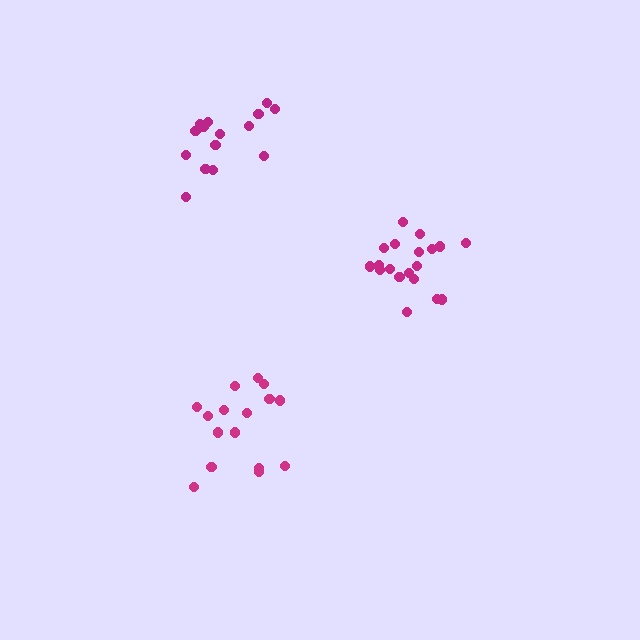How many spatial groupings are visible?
There are 3 spatial groupings.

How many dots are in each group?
Group 1: 19 dots, Group 2: 15 dots, Group 3: 16 dots (50 total).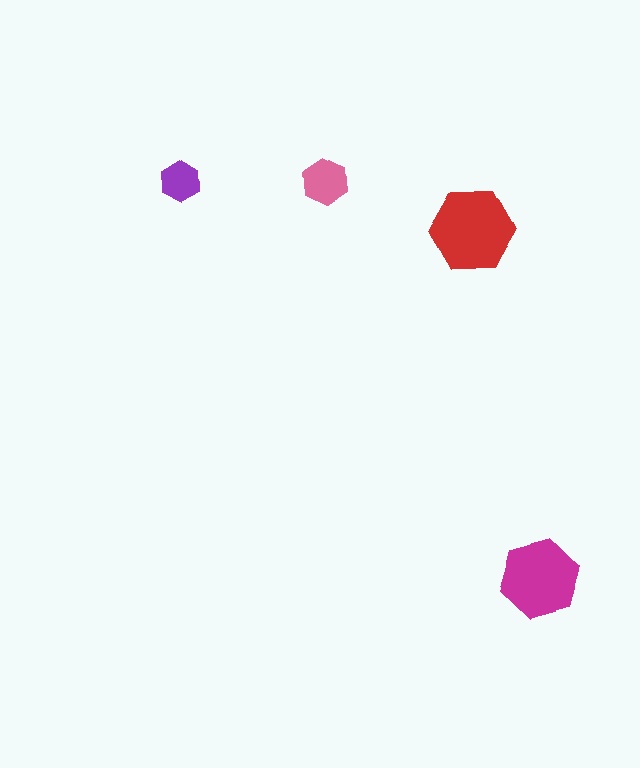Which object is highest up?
The purple hexagon is topmost.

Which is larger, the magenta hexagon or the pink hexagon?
The magenta one.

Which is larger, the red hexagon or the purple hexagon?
The red one.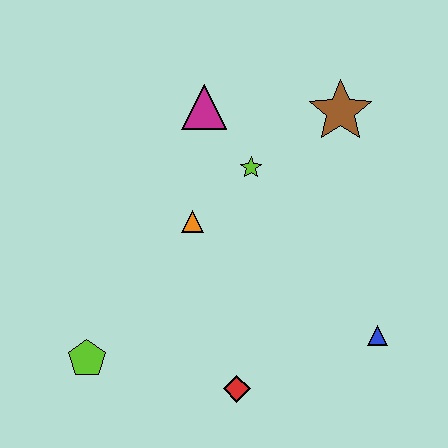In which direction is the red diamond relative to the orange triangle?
The red diamond is below the orange triangle.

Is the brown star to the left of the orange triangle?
No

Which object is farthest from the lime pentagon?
The brown star is farthest from the lime pentagon.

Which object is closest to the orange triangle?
The lime star is closest to the orange triangle.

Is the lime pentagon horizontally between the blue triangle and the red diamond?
No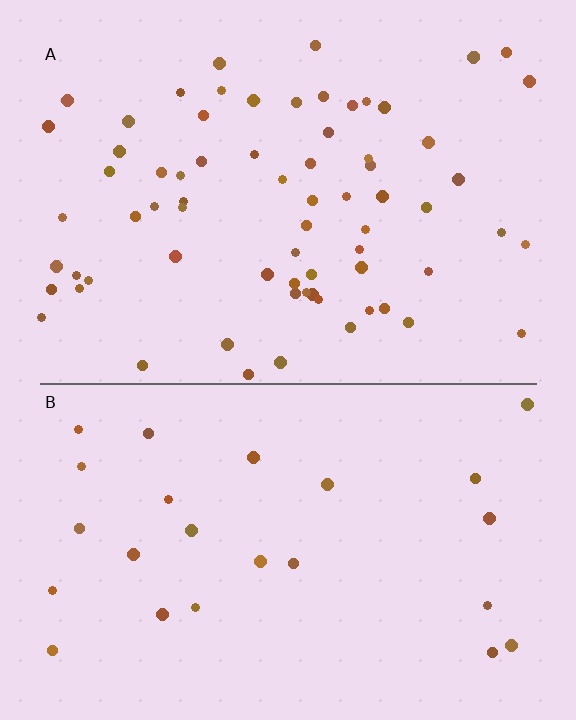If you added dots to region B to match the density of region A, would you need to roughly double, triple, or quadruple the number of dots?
Approximately triple.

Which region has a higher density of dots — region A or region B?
A (the top).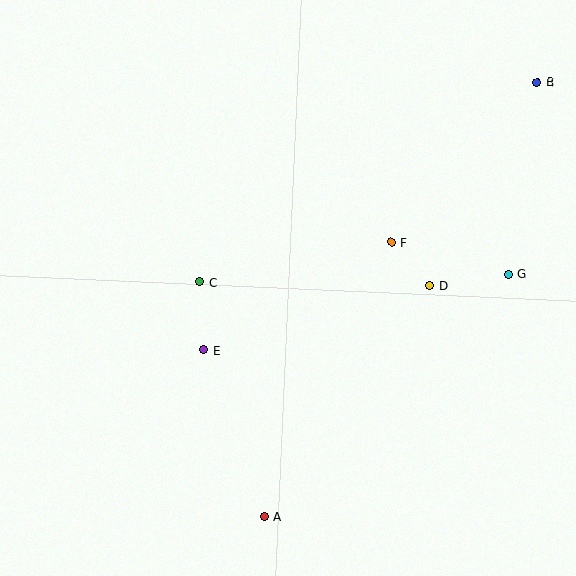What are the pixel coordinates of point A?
Point A is at (264, 516).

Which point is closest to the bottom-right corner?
Point G is closest to the bottom-right corner.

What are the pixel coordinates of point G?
Point G is at (508, 274).